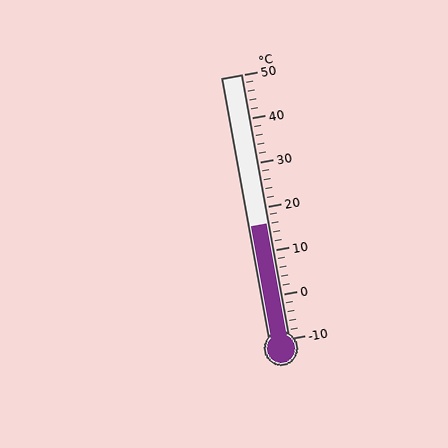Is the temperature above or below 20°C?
The temperature is below 20°C.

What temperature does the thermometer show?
The thermometer shows approximately 16°C.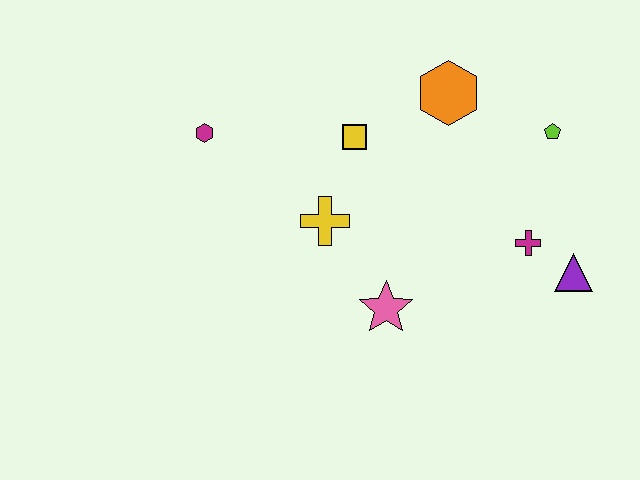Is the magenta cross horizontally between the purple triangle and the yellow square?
Yes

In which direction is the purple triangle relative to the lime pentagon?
The purple triangle is below the lime pentagon.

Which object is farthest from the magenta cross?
The magenta hexagon is farthest from the magenta cross.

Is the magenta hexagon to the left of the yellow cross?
Yes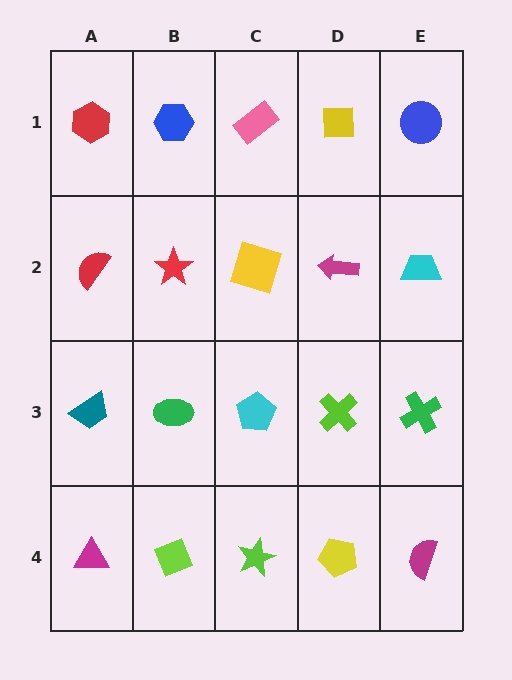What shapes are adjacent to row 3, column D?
A magenta arrow (row 2, column D), a yellow pentagon (row 4, column D), a cyan pentagon (row 3, column C), a green cross (row 3, column E).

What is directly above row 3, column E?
A cyan trapezoid.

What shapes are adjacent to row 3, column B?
A red star (row 2, column B), a lime diamond (row 4, column B), a teal trapezoid (row 3, column A), a cyan pentagon (row 3, column C).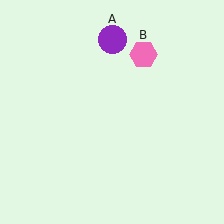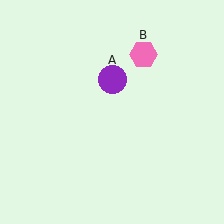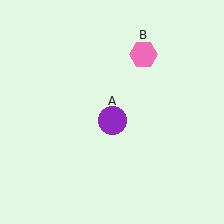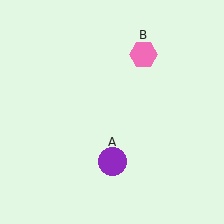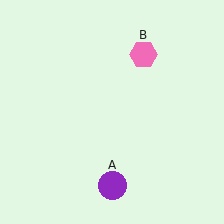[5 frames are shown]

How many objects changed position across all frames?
1 object changed position: purple circle (object A).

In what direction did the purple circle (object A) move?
The purple circle (object A) moved down.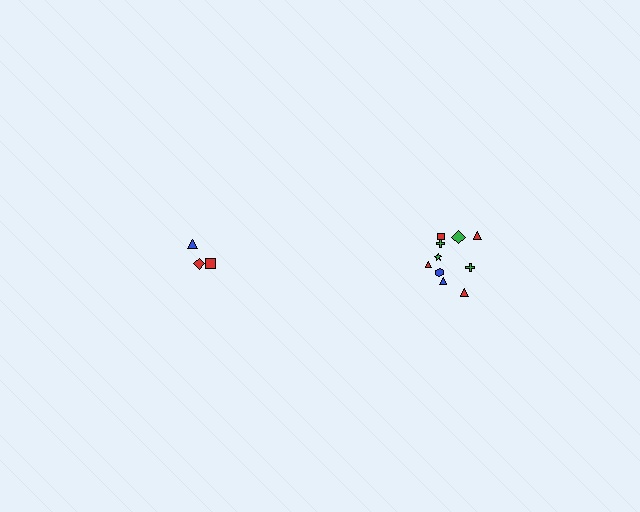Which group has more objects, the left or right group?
The right group.